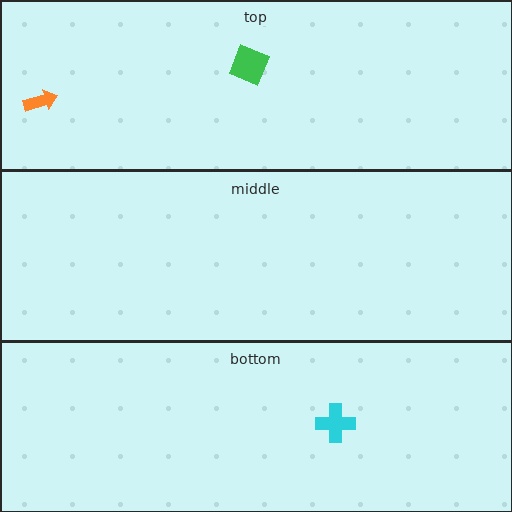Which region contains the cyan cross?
The bottom region.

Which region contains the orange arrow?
The top region.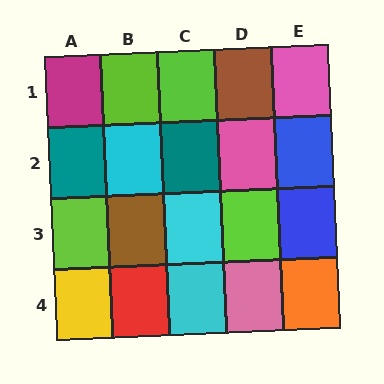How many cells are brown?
2 cells are brown.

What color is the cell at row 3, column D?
Lime.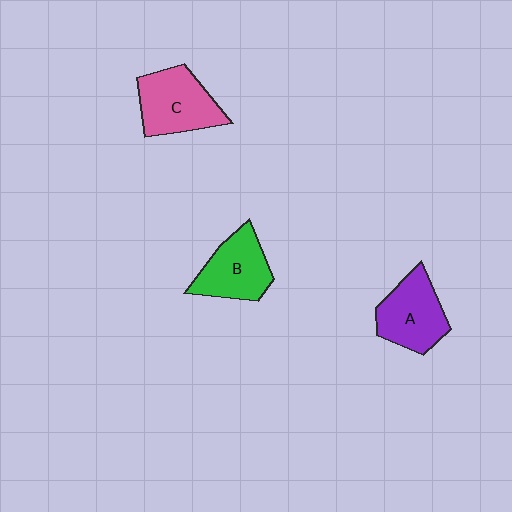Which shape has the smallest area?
Shape B (green).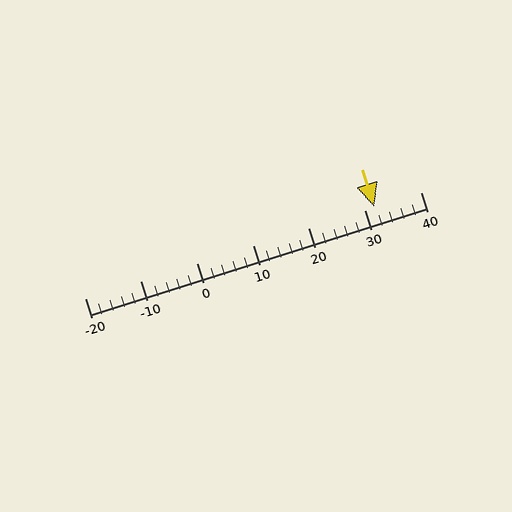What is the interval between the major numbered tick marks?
The major tick marks are spaced 10 units apart.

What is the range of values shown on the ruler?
The ruler shows values from -20 to 40.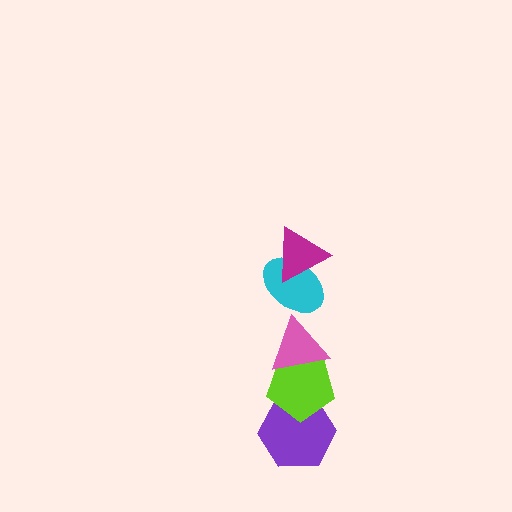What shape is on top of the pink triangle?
The cyan ellipse is on top of the pink triangle.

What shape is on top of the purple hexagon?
The lime pentagon is on top of the purple hexagon.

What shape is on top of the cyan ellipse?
The magenta triangle is on top of the cyan ellipse.